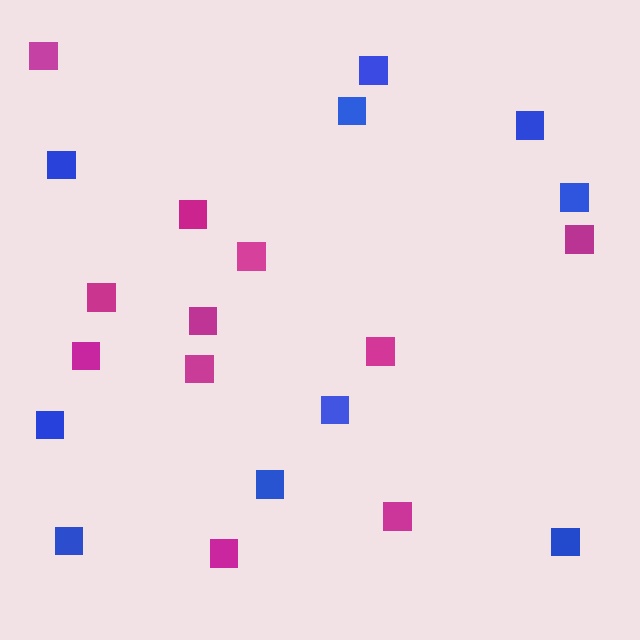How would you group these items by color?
There are 2 groups: one group of blue squares (10) and one group of magenta squares (11).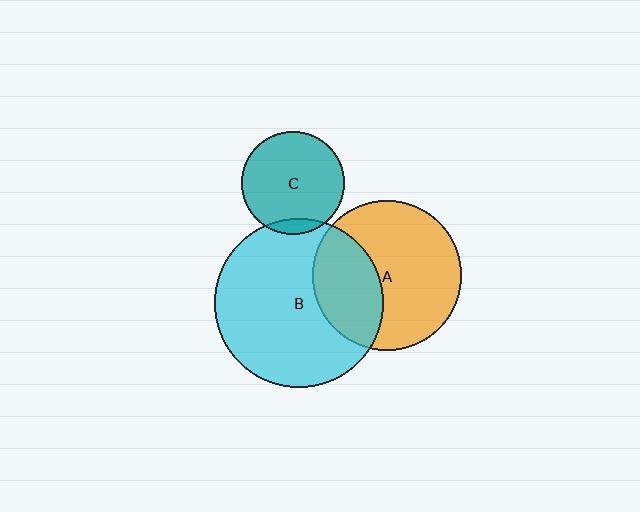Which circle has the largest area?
Circle B (cyan).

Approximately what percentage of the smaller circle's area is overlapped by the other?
Approximately 10%.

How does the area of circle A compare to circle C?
Approximately 2.1 times.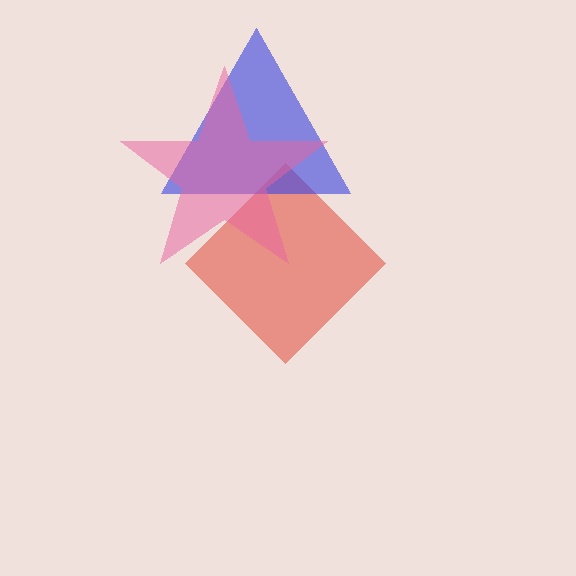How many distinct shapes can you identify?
There are 3 distinct shapes: a red diamond, a blue triangle, a pink star.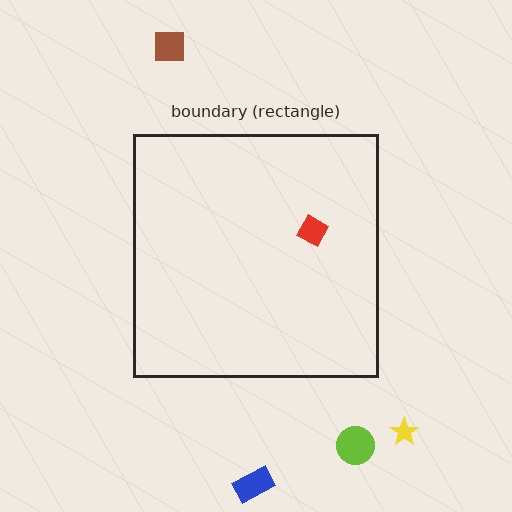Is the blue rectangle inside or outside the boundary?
Outside.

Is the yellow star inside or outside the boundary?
Outside.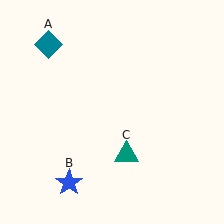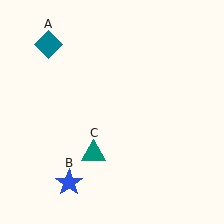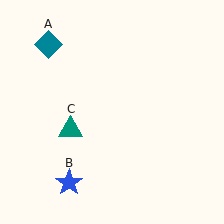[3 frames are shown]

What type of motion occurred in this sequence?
The teal triangle (object C) rotated clockwise around the center of the scene.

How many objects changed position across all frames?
1 object changed position: teal triangle (object C).